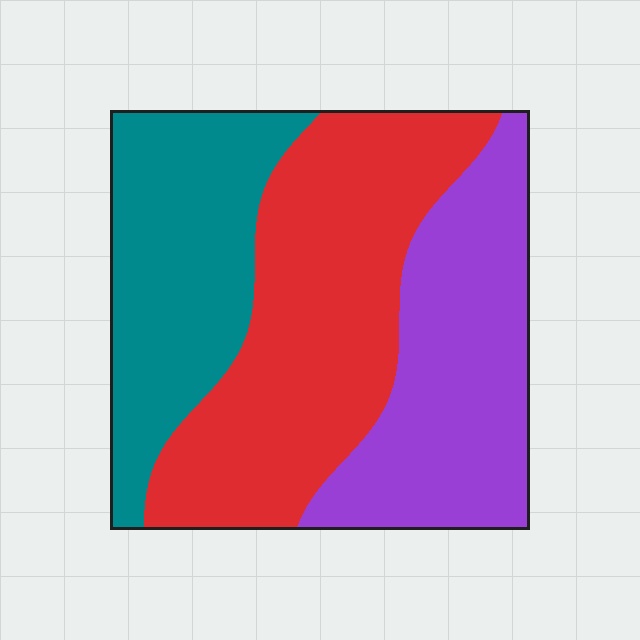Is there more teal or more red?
Red.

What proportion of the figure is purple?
Purple covers 31% of the figure.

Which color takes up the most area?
Red, at roughly 40%.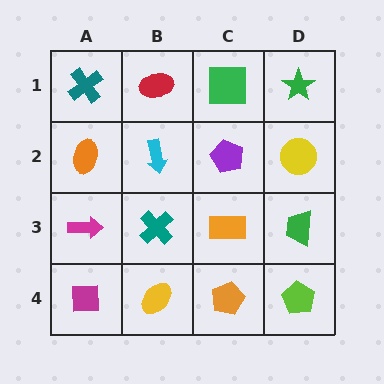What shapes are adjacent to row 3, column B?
A cyan arrow (row 2, column B), a yellow ellipse (row 4, column B), a magenta arrow (row 3, column A), an orange rectangle (row 3, column C).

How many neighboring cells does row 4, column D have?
2.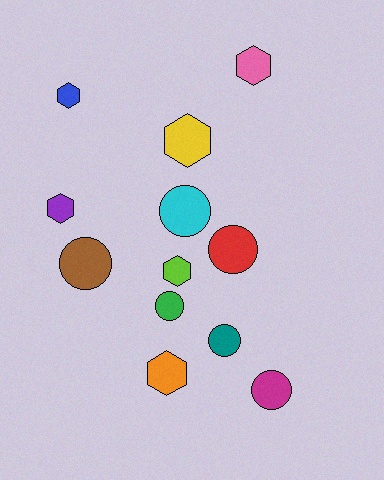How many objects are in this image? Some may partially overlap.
There are 12 objects.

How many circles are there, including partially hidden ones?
There are 6 circles.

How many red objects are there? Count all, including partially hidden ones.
There is 1 red object.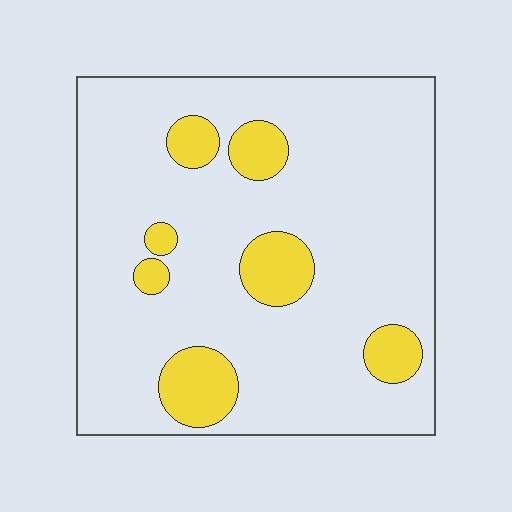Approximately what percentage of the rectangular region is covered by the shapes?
Approximately 15%.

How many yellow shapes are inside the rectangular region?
7.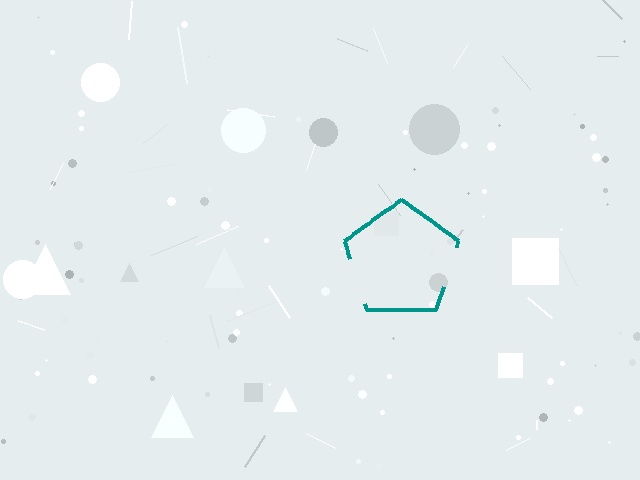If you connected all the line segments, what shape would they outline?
They would outline a pentagon.